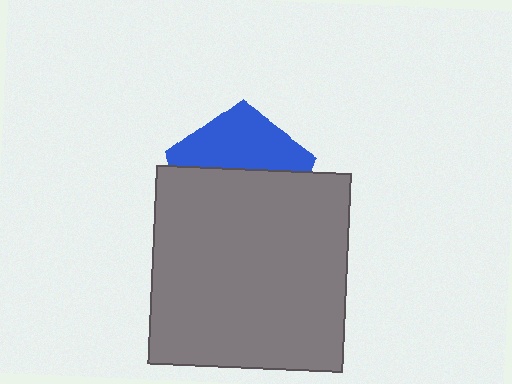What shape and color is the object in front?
The object in front is a gray rectangle.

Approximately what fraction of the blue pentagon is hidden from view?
Roughly 58% of the blue pentagon is hidden behind the gray rectangle.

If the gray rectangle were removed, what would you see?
You would see the complete blue pentagon.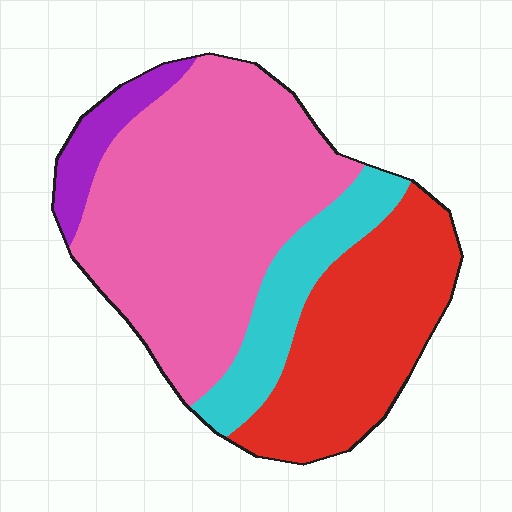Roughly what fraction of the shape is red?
Red takes up about one quarter (1/4) of the shape.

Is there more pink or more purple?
Pink.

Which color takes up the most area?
Pink, at roughly 50%.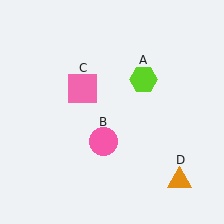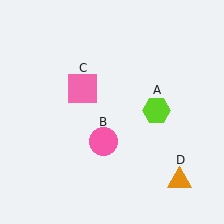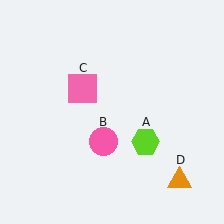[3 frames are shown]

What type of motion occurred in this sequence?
The lime hexagon (object A) rotated clockwise around the center of the scene.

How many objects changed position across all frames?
1 object changed position: lime hexagon (object A).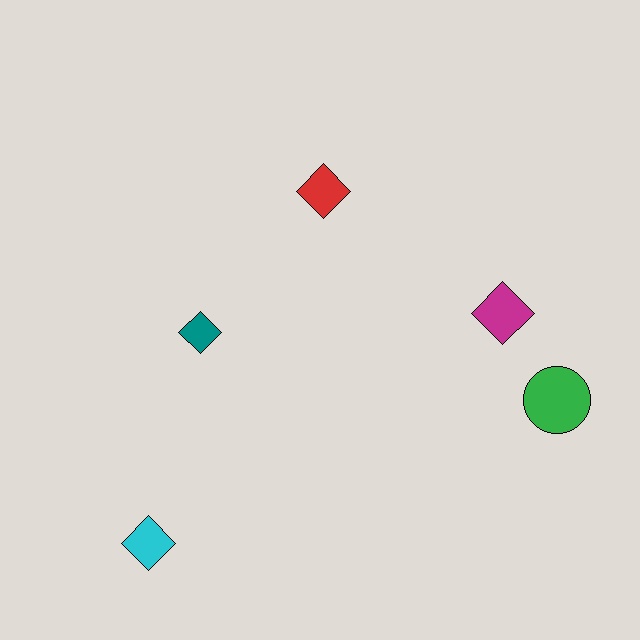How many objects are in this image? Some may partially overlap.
There are 5 objects.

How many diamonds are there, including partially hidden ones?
There are 4 diamonds.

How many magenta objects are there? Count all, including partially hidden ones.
There is 1 magenta object.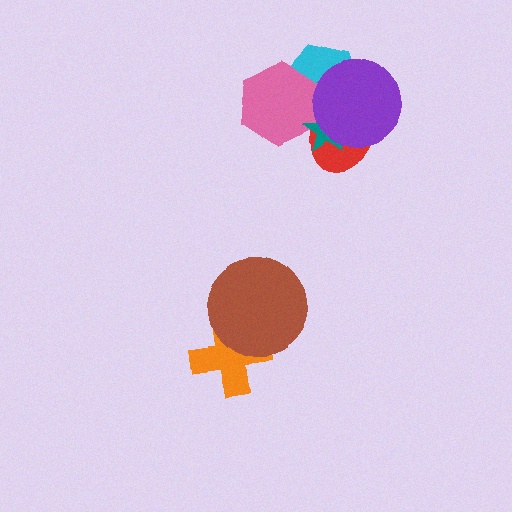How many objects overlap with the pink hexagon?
4 objects overlap with the pink hexagon.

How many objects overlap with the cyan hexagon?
4 objects overlap with the cyan hexagon.